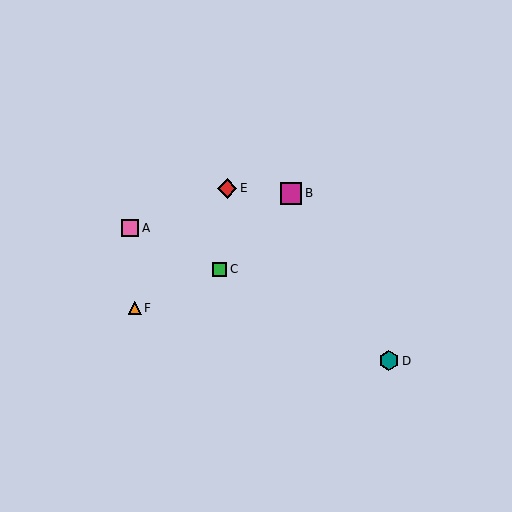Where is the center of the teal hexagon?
The center of the teal hexagon is at (389, 361).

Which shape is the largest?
The magenta square (labeled B) is the largest.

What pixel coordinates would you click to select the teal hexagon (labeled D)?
Click at (389, 361) to select the teal hexagon D.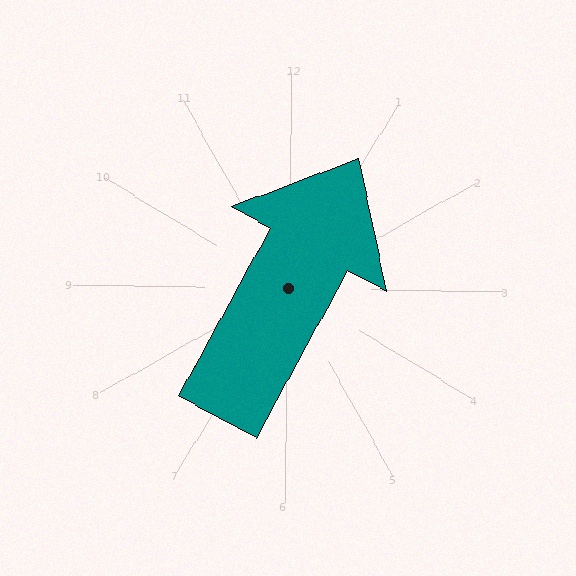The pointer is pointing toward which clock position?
Roughly 1 o'clock.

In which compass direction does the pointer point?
Northeast.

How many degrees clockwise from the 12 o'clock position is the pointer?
Approximately 28 degrees.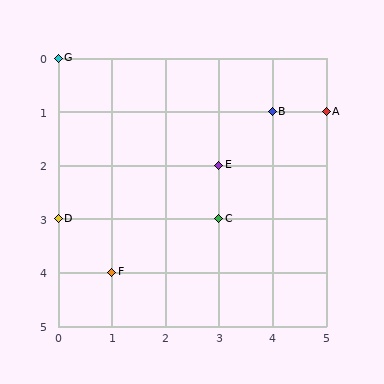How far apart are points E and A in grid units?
Points E and A are 2 columns and 1 row apart (about 2.2 grid units diagonally).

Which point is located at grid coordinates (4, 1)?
Point B is at (4, 1).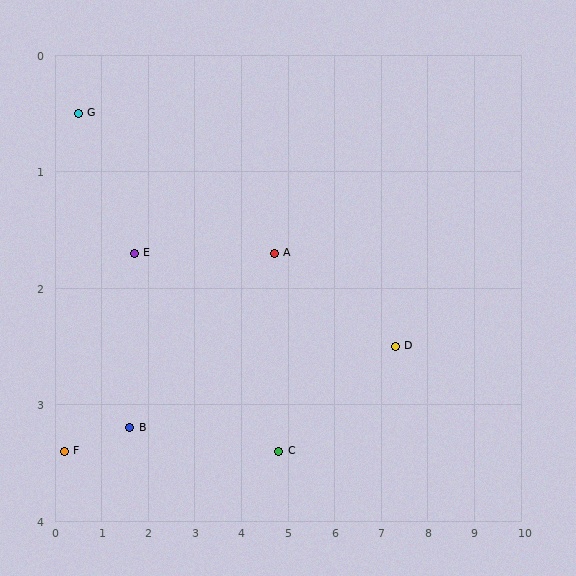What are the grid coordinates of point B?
Point B is at approximately (1.6, 3.2).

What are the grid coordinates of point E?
Point E is at approximately (1.7, 1.7).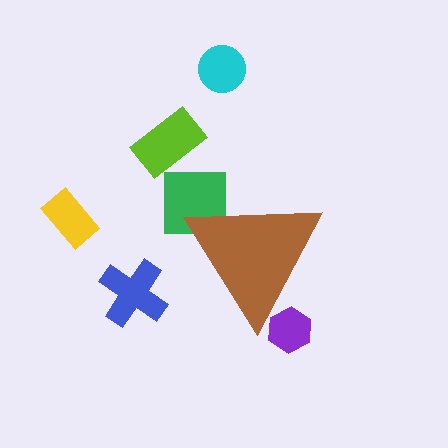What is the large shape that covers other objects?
A brown triangle.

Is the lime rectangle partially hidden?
No, the lime rectangle is fully visible.